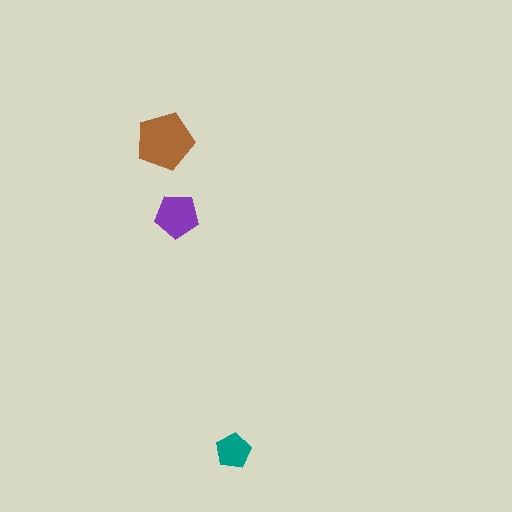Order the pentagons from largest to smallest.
the brown one, the purple one, the teal one.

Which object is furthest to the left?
The brown pentagon is leftmost.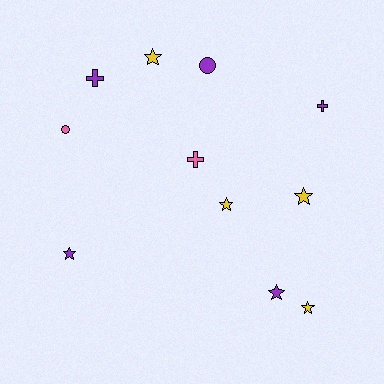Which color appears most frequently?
Purple, with 5 objects.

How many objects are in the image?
There are 11 objects.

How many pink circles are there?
There is 1 pink circle.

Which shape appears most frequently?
Star, with 6 objects.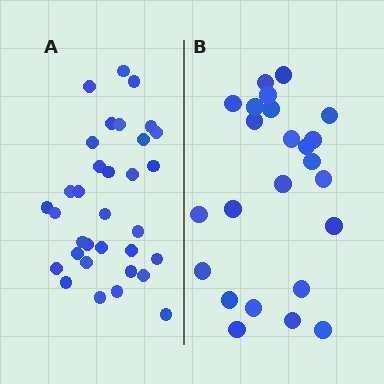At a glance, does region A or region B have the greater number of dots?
Region A (the left region) has more dots.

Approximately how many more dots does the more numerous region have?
Region A has roughly 8 or so more dots than region B.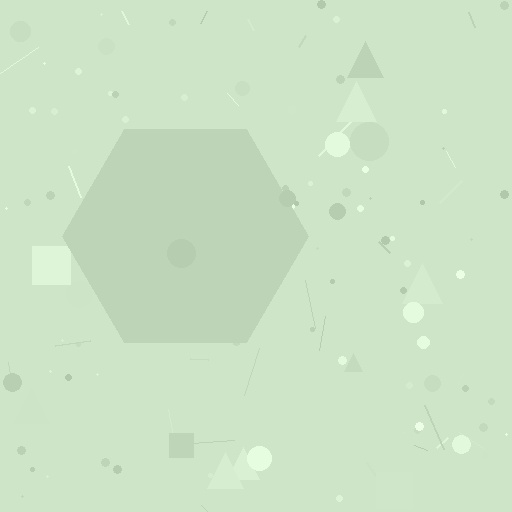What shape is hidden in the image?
A hexagon is hidden in the image.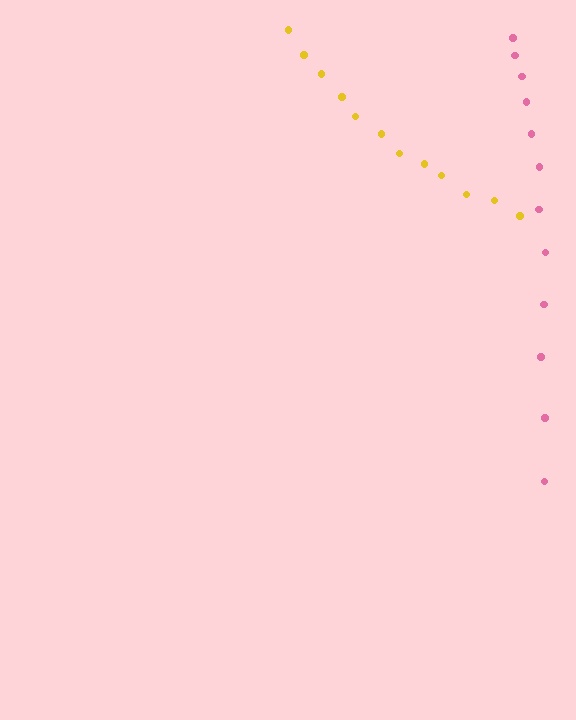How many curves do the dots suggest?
There are 2 distinct paths.